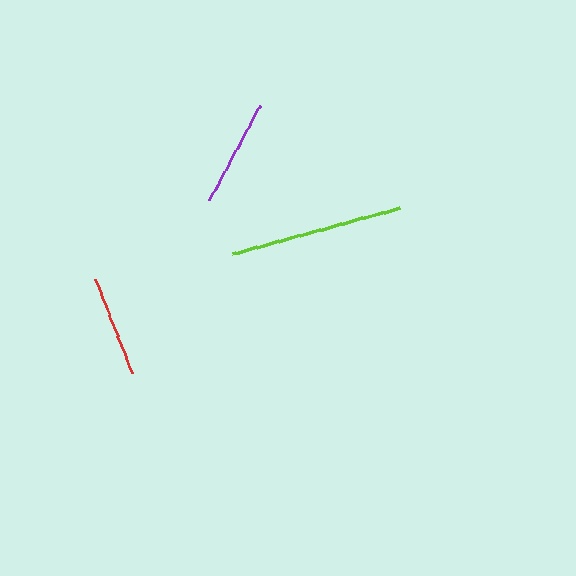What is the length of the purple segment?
The purple segment is approximately 108 pixels long.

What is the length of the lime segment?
The lime segment is approximately 174 pixels long.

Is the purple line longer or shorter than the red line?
The purple line is longer than the red line.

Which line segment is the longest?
The lime line is the longest at approximately 174 pixels.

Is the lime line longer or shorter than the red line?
The lime line is longer than the red line.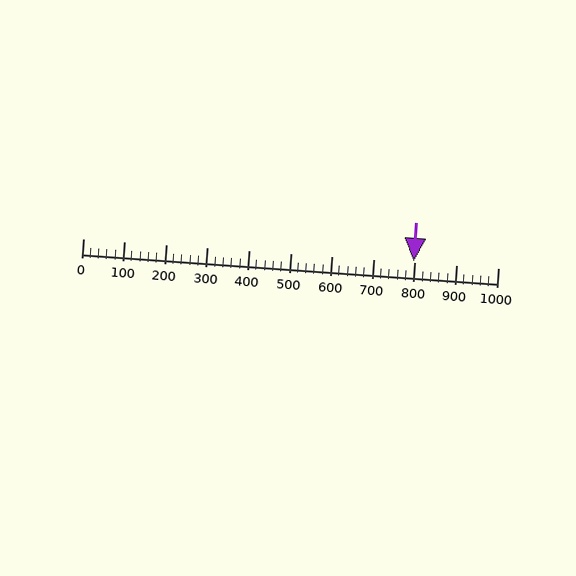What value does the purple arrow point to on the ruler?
The purple arrow points to approximately 796.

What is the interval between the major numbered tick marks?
The major tick marks are spaced 100 units apart.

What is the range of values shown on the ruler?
The ruler shows values from 0 to 1000.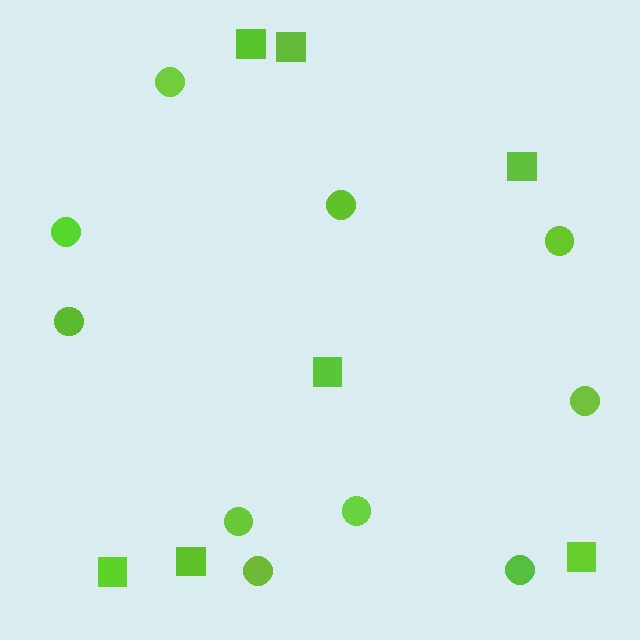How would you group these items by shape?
There are 2 groups: one group of squares (7) and one group of circles (10).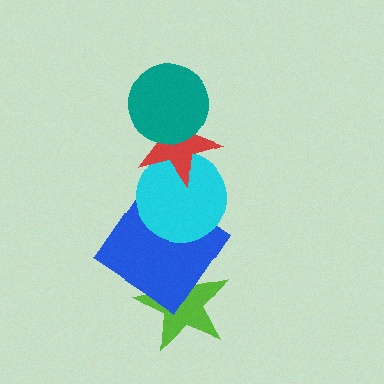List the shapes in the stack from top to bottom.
From top to bottom: the teal circle, the red star, the cyan circle, the blue diamond, the lime star.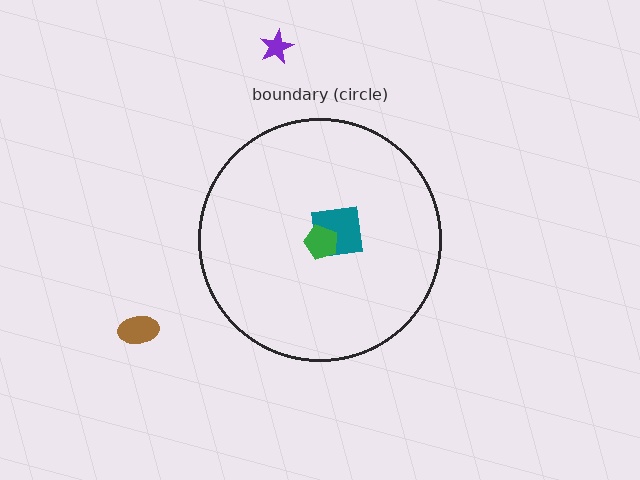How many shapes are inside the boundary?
2 inside, 2 outside.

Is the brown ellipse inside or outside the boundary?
Outside.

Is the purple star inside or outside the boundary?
Outside.